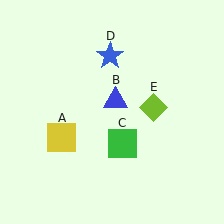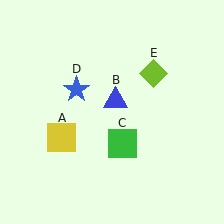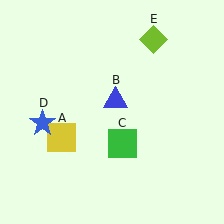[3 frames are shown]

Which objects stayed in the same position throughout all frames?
Yellow square (object A) and blue triangle (object B) and green square (object C) remained stationary.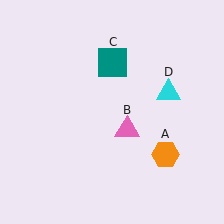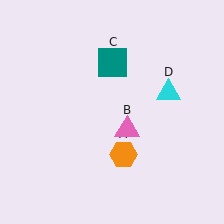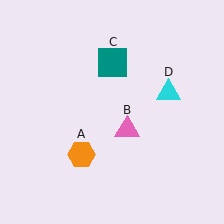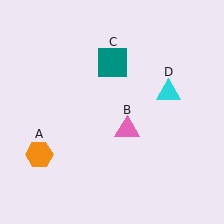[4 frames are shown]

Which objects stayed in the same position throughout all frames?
Pink triangle (object B) and teal square (object C) and cyan triangle (object D) remained stationary.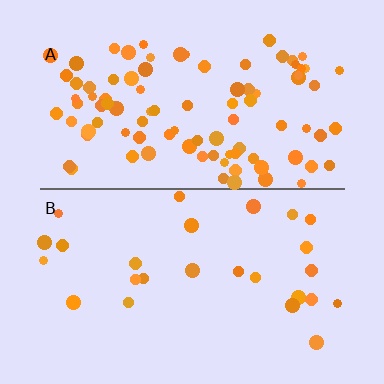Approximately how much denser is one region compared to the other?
Approximately 3.6× — region A over region B.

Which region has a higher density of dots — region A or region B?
A (the top).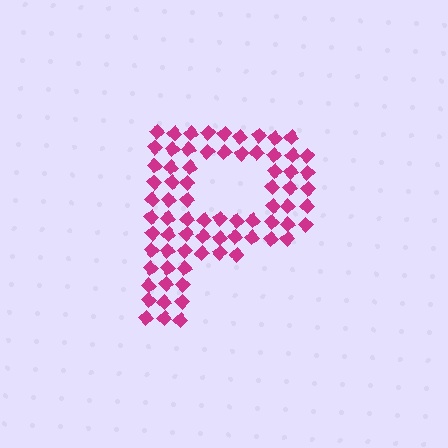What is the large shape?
The large shape is the letter P.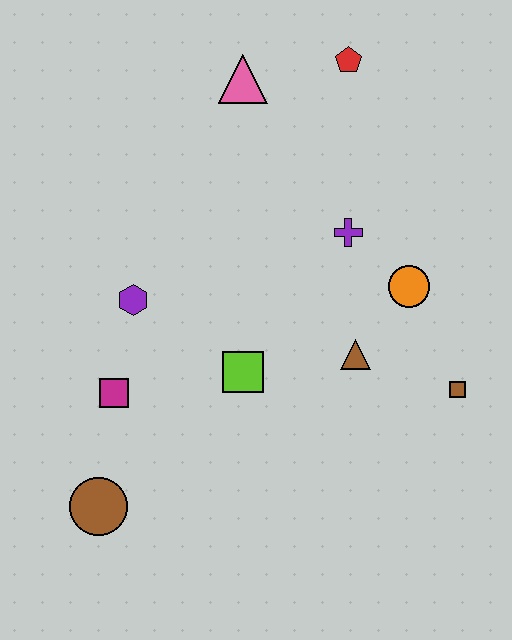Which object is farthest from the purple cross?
The brown circle is farthest from the purple cross.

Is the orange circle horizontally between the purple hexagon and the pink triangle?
No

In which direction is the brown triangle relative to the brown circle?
The brown triangle is to the right of the brown circle.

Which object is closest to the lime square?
The brown triangle is closest to the lime square.